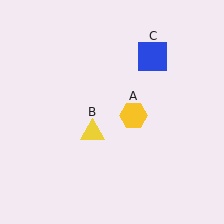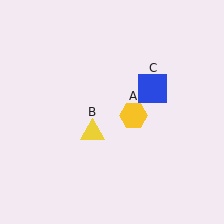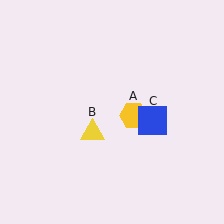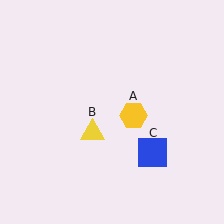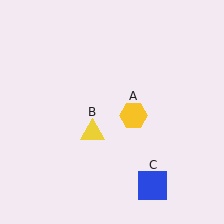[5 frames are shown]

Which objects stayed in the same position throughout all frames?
Yellow hexagon (object A) and yellow triangle (object B) remained stationary.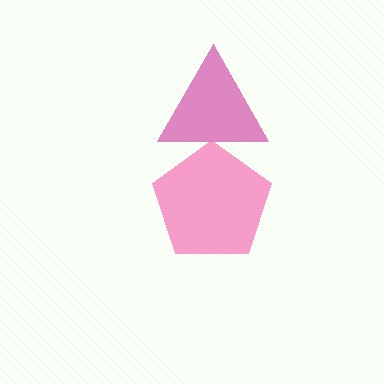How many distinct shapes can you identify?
There are 2 distinct shapes: a magenta triangle, a pink pentagon.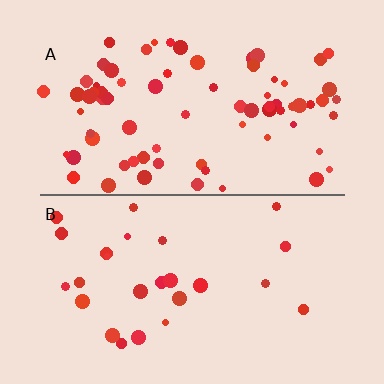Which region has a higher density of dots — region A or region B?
A (the top).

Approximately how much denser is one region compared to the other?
Approximately 2.9× — region A over region B.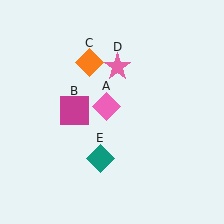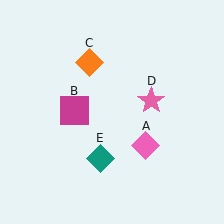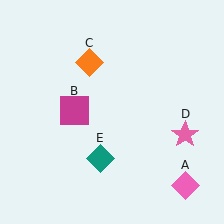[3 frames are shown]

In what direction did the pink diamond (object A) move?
The pink diamond (object A) moved down and to the right.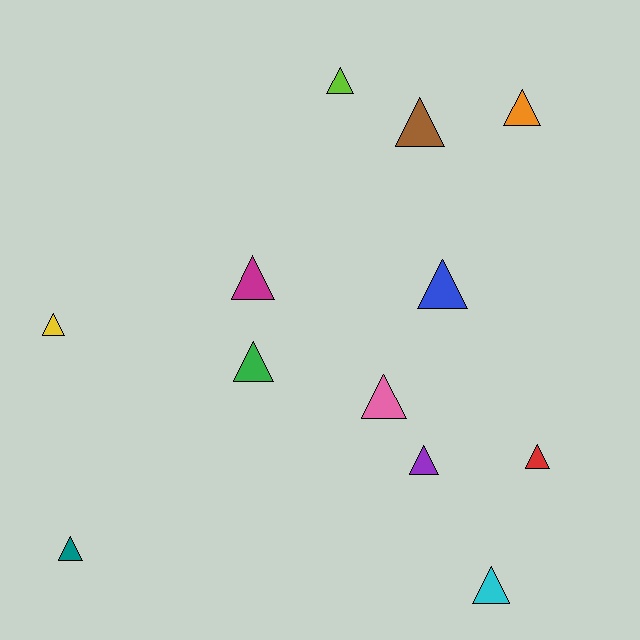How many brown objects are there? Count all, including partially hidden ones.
There is 1 brown object.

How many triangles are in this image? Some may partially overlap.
There are 12 triangles.